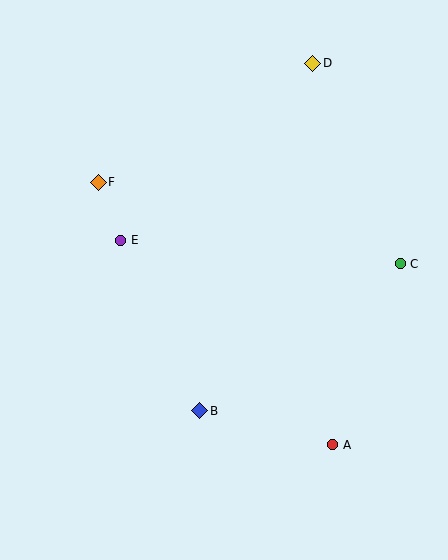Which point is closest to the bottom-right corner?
Point A is closest to the bottom-right corner.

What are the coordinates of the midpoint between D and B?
The midpoint between D and B is at (256, 237).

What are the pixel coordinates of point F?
Point F is at (98, 182).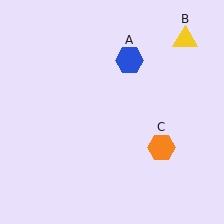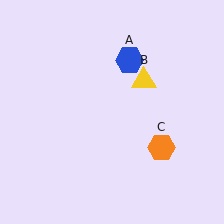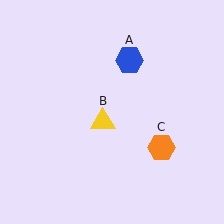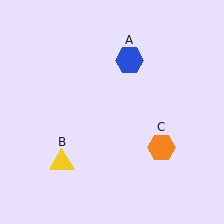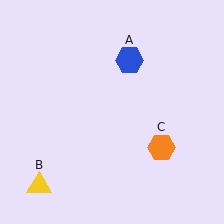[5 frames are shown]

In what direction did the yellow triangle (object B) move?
The yellow triangle (object B) moved down and to the left.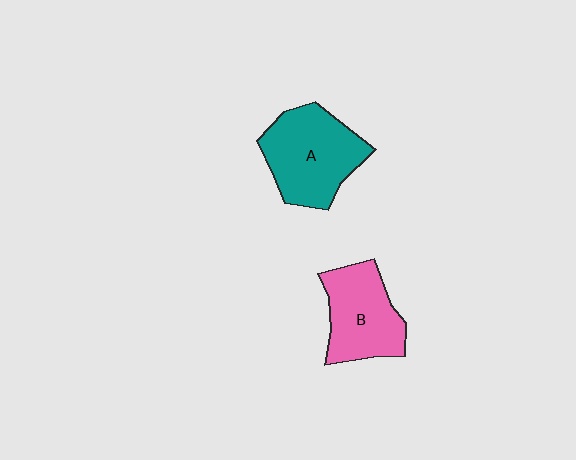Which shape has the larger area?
Shape A (teal).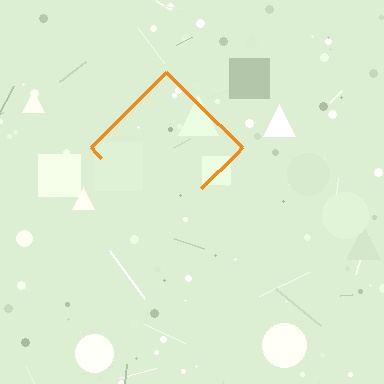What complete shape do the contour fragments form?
The contour fragments form a diamond.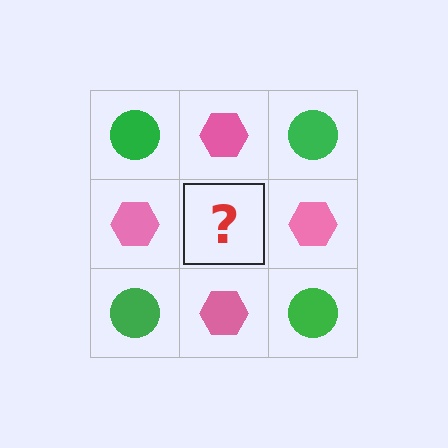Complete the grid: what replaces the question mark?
The question mark should be replaced with a green circle.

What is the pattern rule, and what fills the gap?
The rule is that it alternates green circle and pink hexagon in a checkerboard pattern. The gap should be filled with a green circle.